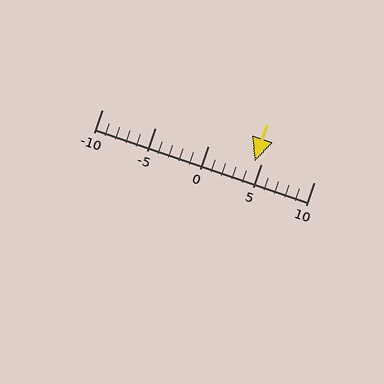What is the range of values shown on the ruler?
The ruler shows values from -10 to 10.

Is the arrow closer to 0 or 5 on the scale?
The arrow is closer to 5.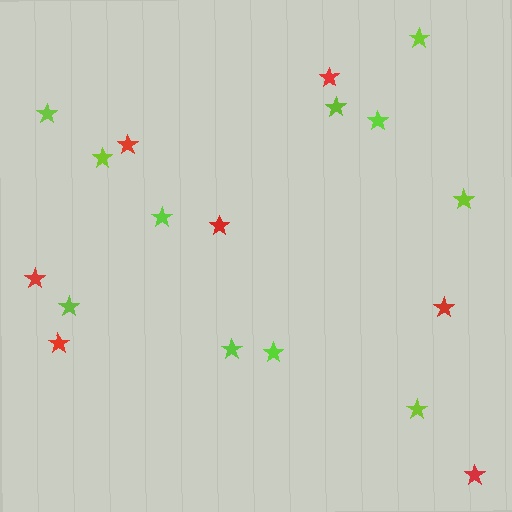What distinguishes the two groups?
There are 2 groups: one group of lime stars (11) and one group of red stars (7).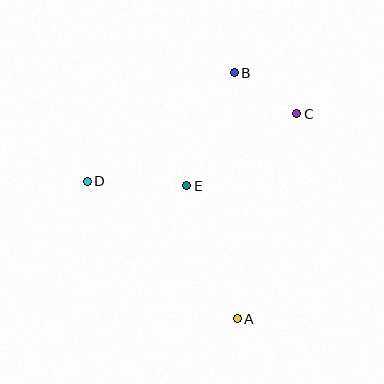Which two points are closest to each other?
Points B and C are closest to each other.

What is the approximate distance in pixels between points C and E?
The distance between C and E is approximately 131 pixels.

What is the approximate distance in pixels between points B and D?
The distance between B and D is approximately 183 pixels.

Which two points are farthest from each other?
Points A and B are farthest from each other.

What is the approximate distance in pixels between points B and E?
The distance between B and E is approximately 122 pixels.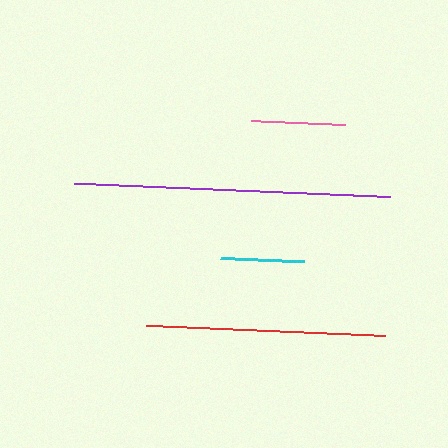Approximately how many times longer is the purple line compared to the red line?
The purple line is approximately 1.3 times the length of the red line.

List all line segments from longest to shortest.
From longest to shortest: purple, red, pink, cyan.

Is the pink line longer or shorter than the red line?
The red line is longer than the pink line.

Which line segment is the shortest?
The cyan line is the shortest at approximately 84 pixels.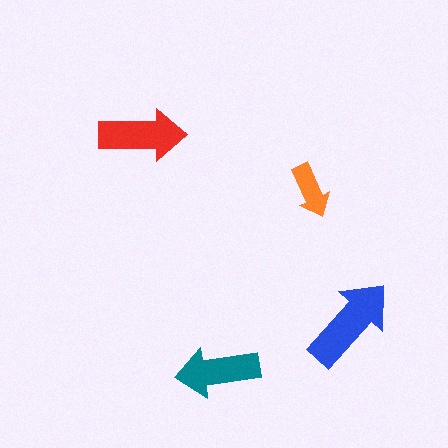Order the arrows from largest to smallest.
the blue one, the red one, the teal one, the orange one.